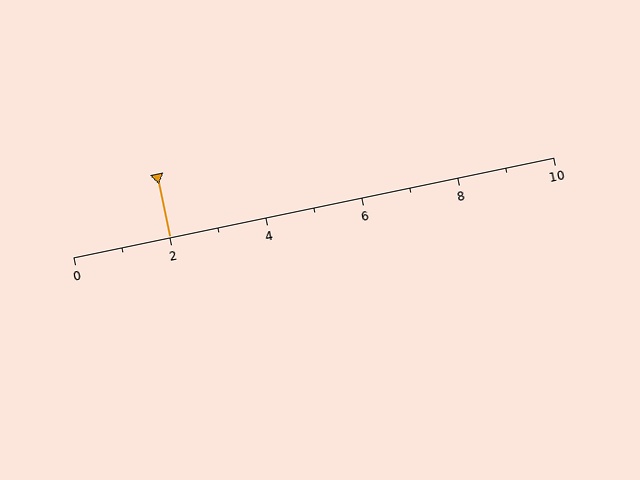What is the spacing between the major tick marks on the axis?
The major ticks are spaced 2 apart.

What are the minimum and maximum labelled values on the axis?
The axis runs from 0 to 10.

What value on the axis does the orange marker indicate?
The marker indicates approximately 2.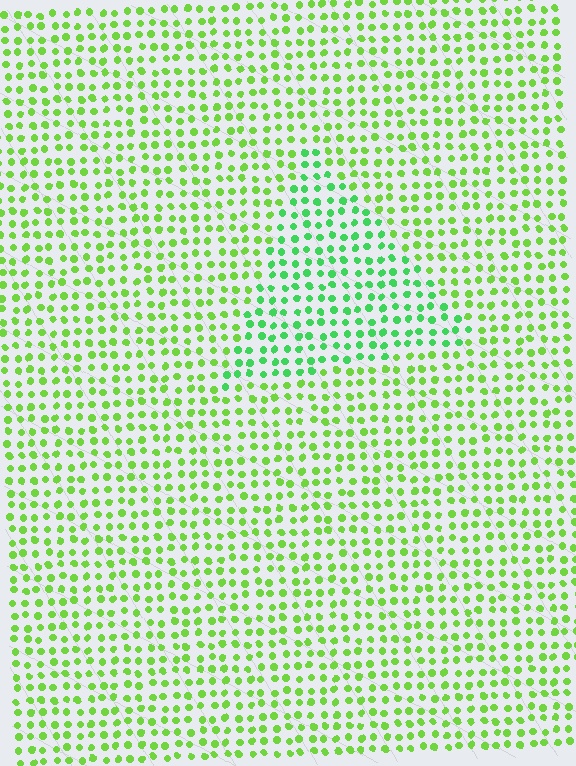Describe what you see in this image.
The image is filled with small lime elements in a uniform arrangement. A triangle-shaped region is visible where the elements are tinted to a slightly different hue, forming a subtle color boundary.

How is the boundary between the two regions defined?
The boundary is defined purely by a slight shift in hue (about 31 degrees). Spacing, size, and orientation are identical on both sides.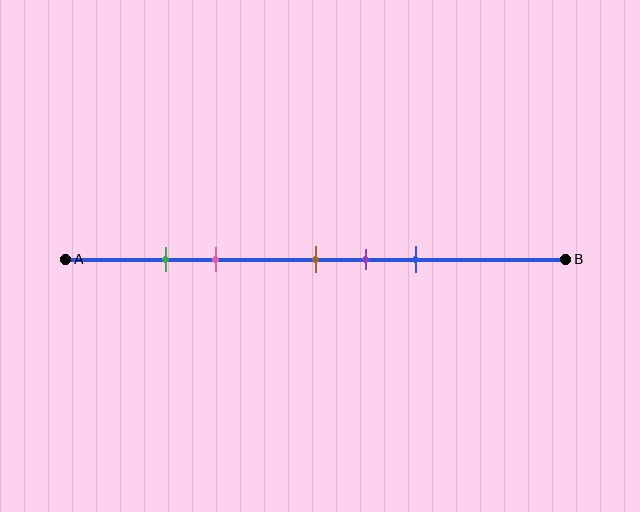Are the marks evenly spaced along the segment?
No, the marks are not evenly spaced.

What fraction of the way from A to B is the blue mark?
The blue mark is approximately 70% (0.7) of the way from A to B.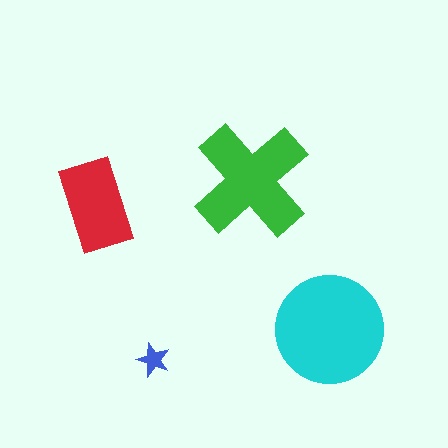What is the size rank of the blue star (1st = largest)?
4th.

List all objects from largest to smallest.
The cyan circle, the green cross, the red rectangle, the blue star.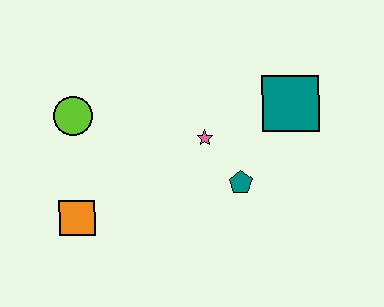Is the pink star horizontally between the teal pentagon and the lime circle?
Yes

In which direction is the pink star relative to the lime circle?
The pink star is to the right of the lime circle.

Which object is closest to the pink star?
The teal pentagon is closest to the pink star.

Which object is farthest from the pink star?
The orange square is farthest from the pink star.